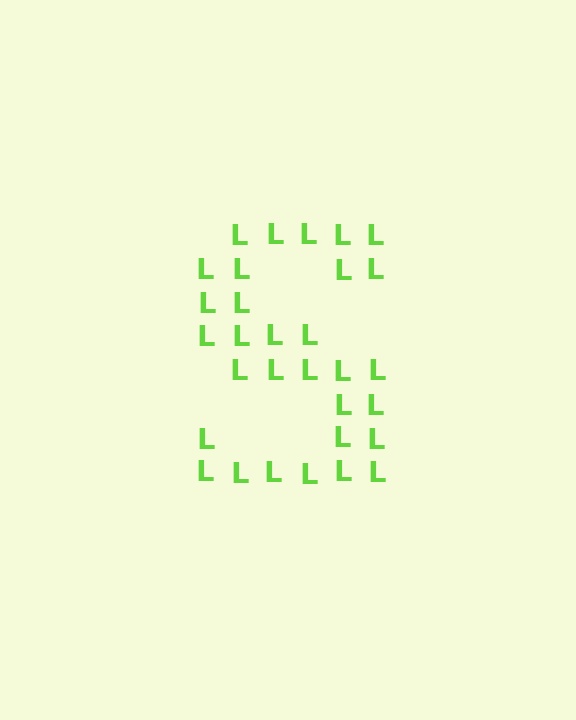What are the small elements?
The small elements are letter L's.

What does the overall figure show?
The overall figure shows the letter S.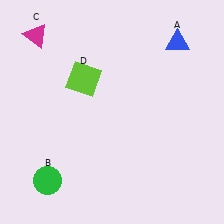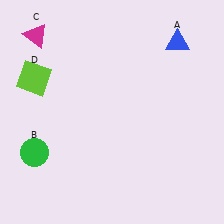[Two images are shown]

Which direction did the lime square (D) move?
The lime square (D) moved left.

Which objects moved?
The objects that moved are: the green circle (B), the lime square (D).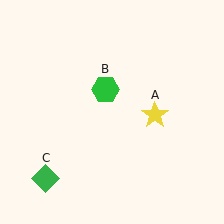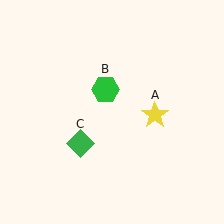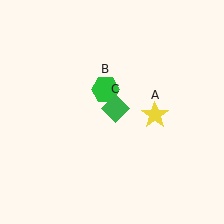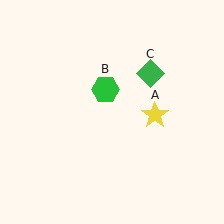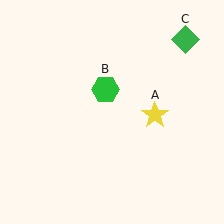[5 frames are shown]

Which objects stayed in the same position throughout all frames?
Yellow star (object A) and green hexagon (object B) remained stationary.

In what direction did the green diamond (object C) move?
The green diamond (object C) moved up and to the right.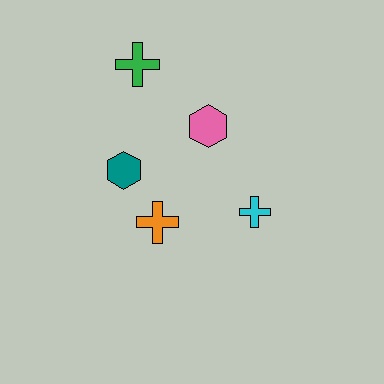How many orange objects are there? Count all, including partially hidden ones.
There is 1 orange object.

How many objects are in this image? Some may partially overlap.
There are 5 objects.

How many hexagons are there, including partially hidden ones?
There are 2 hexagons.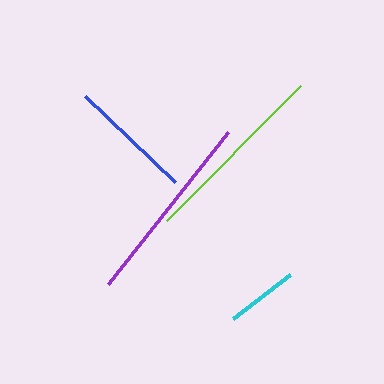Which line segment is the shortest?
The cyan line is the shortest at approximately 72 pixels.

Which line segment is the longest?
The purple line is the longest at approximately 194 pixels.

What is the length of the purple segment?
The purple segment is approximately 194 pixels long.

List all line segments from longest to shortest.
From longest to shortest: purple, lime, blue, cyan.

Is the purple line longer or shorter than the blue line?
The purple line is longer than the blue line.